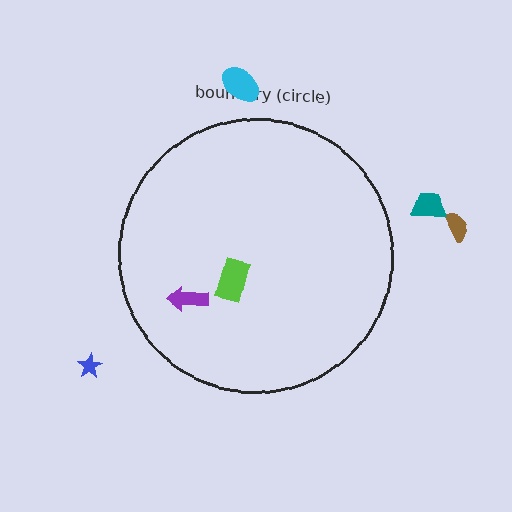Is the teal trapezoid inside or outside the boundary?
Outside.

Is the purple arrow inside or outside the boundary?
Inside.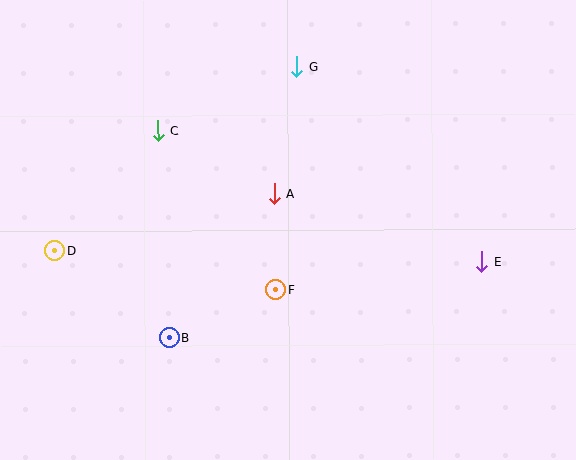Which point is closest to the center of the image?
Point A at (274, 194) is closest to the center.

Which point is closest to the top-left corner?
Point C is closest to the top-left corner.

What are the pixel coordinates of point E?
Point E is at (482, 262).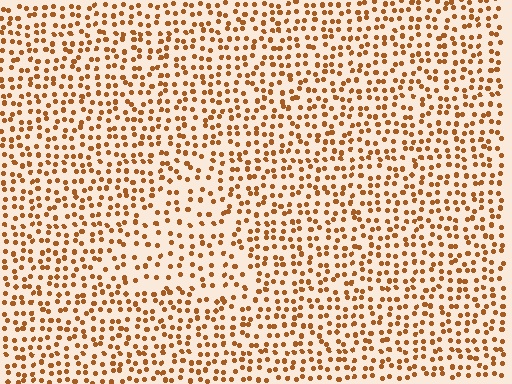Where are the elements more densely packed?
The elements are more densely packed outside the triangle boundary.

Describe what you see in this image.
The image contains small brown elements arranged at two different densities. A triangle-shaped region is visible where the elements are less densely packed than the surrounding area.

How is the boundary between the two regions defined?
The boundary is defined by a change in element density (approximately 1.5x ratio). All elements are the same color, size, and shape.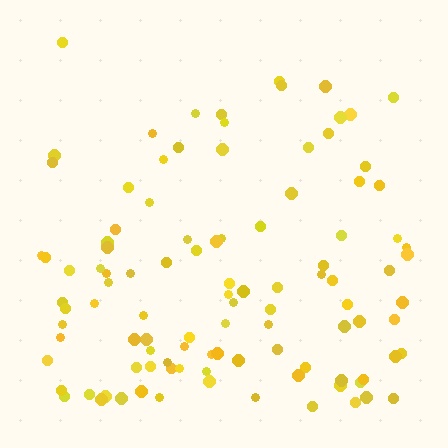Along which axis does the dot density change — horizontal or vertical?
Vertical.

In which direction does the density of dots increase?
From top to bottom, with the bottom side densest.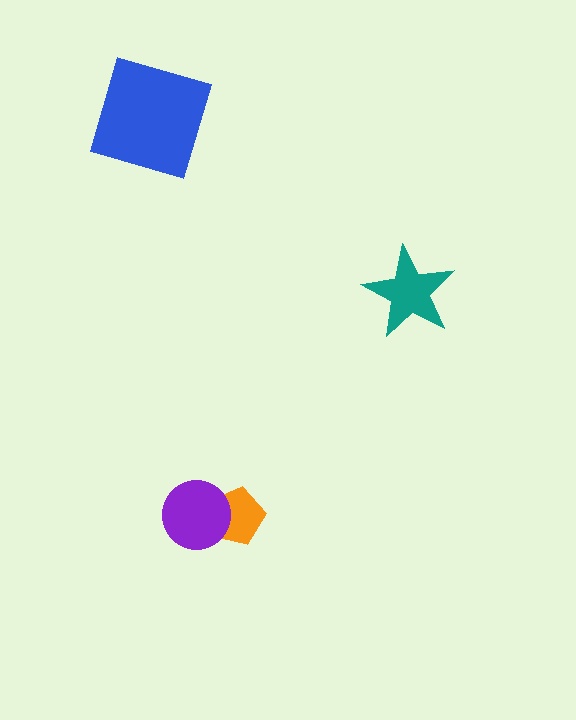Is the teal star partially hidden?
No, no other shape covers it.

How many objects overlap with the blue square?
0 objects overlap with the blue square.